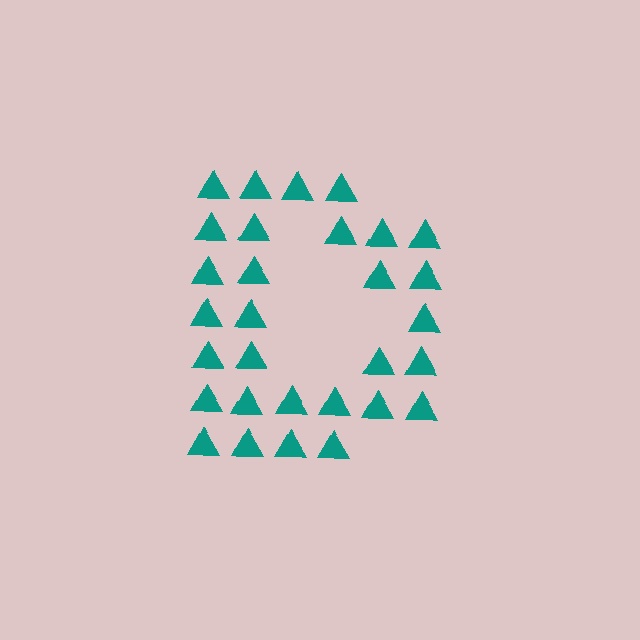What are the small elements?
The small elements are triangles.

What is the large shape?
The large shape is the letter D.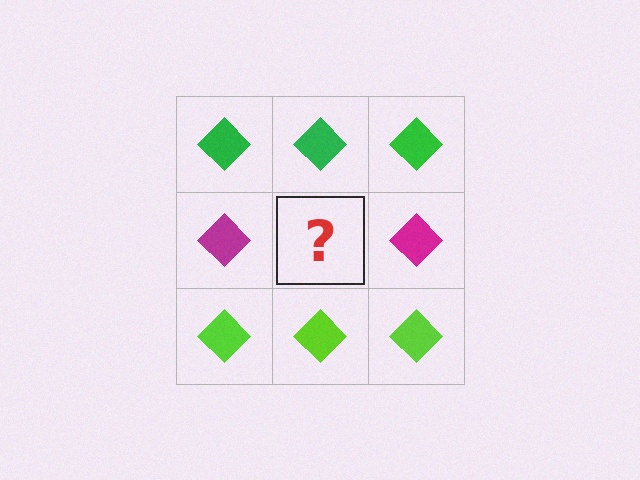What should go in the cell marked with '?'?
The missing cell should contain a magenta diamond.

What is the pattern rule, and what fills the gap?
The rule is that each row has a consistent color. The gap should be filled with a magenta diamond.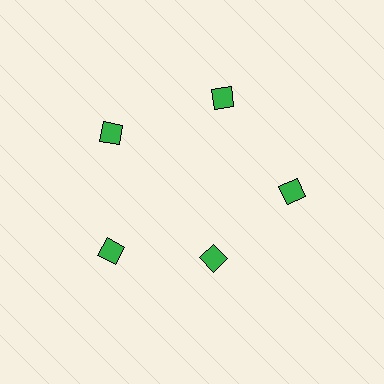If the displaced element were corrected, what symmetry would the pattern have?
It would have 5-fold rotational symmetry — the pattern would map onto itself every 72 degrees.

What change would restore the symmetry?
The symmetry would be restored by moving it outward, back onto the ring so that all 5 diamonds sit at equal angles and equal distance from the center.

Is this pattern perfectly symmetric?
No. The 5 green diamonds are arranged in a ring, but one element near the 5 o'clock position is pulled inward toward the center, breaking the 5-fold rotational symmetry.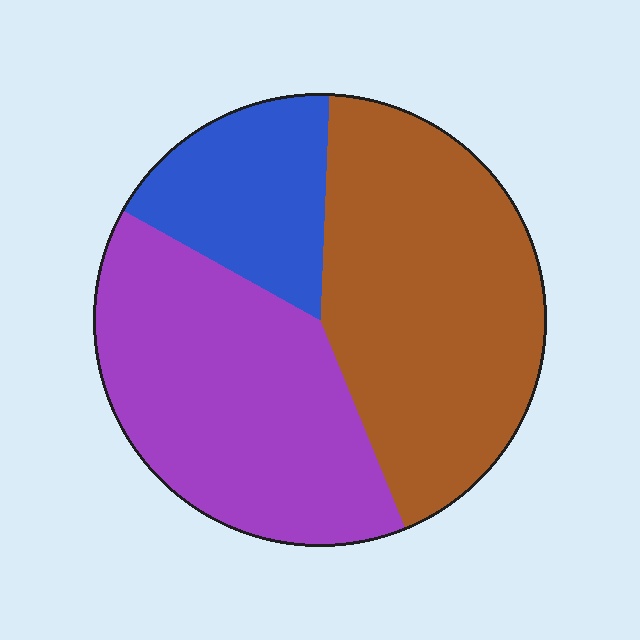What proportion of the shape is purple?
Purple takes up about two fifths (2/5) of the shape.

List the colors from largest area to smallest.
From largest to smallest: brown, purple, blue.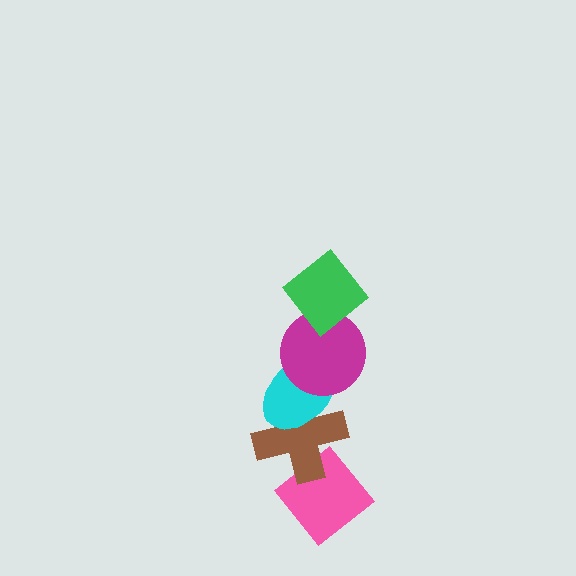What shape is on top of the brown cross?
The cyan ellipse is on top of the brown cross.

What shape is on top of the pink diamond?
The brown cross is on top of the pink diamond.